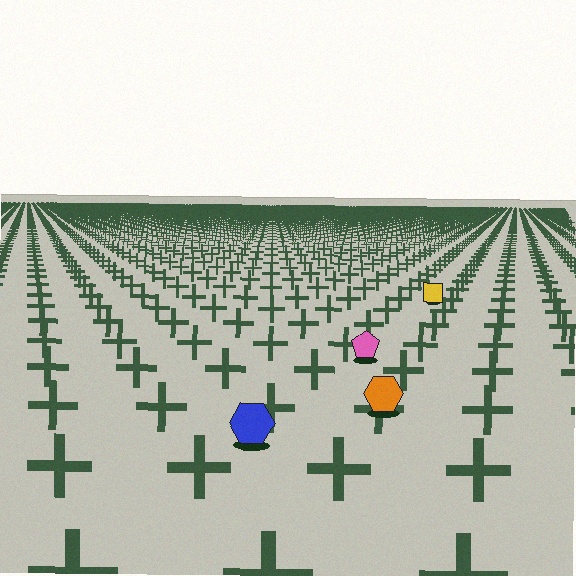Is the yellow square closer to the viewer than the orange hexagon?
No. The orange hexagon is closer — you can tell from the texture gradient: the ground texture is coarser near it.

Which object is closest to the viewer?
The blue hexagon is closest. The texture marks near it are larger and more spread out.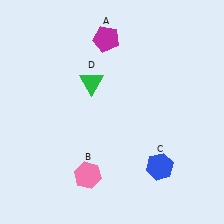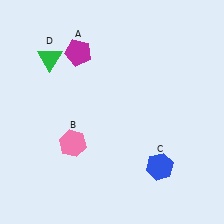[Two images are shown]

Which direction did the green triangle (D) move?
The green triangle (D) moved left.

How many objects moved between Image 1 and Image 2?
3 objects moved between the two images.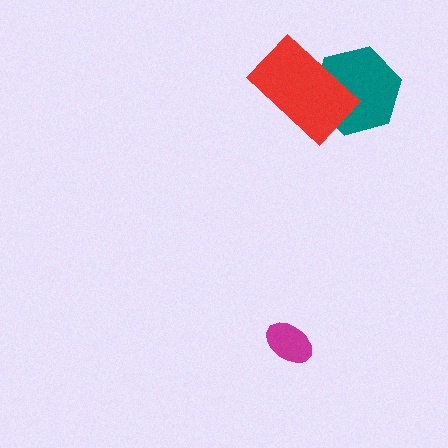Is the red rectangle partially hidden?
No, no other shape covers it.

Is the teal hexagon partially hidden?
Yes, it is partially covered by another shape.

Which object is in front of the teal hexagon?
The red rectangle is in front of the teal hexagon.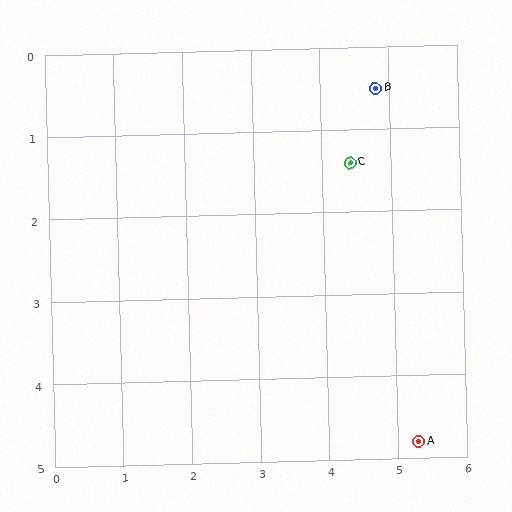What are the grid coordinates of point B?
Point B is at approximately (4.8, 0.5).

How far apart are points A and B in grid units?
Points A and B are about 4.3 grid units apart.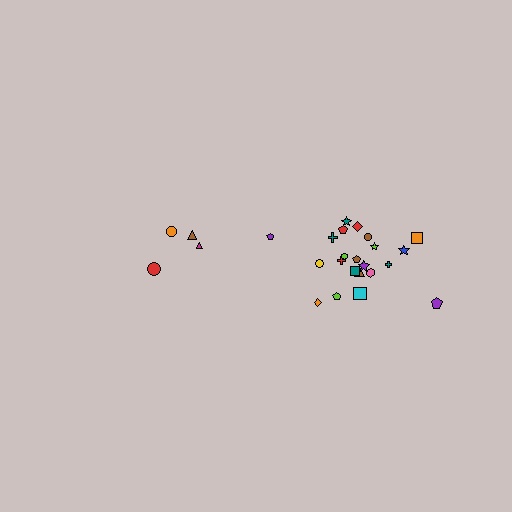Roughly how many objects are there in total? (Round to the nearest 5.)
Roughly 25 objects in total.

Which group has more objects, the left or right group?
The right group.